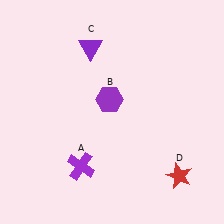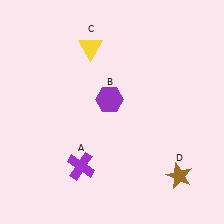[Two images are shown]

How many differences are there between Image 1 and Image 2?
There are 2 differences between the two images.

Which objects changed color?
C changed from purple to yellow. D changed from red to brown.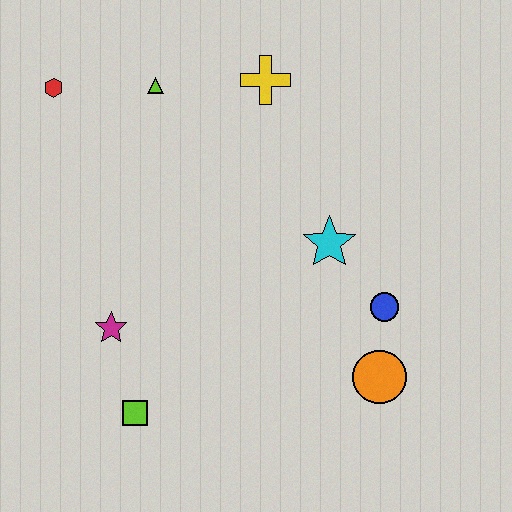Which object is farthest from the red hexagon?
The orange circle is farthest from the red hexagon.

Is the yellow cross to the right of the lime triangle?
Yes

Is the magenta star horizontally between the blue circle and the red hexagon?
Yes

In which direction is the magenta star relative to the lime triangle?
The magenta star is below the lime triangle.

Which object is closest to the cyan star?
The blue circle is closest to the cyan star.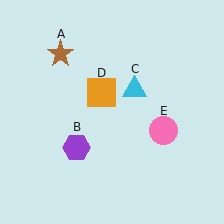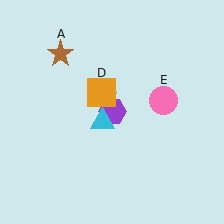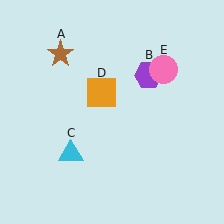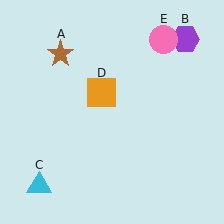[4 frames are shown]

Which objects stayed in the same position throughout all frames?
Brown star (object A) and orange square (object D) remained stationary.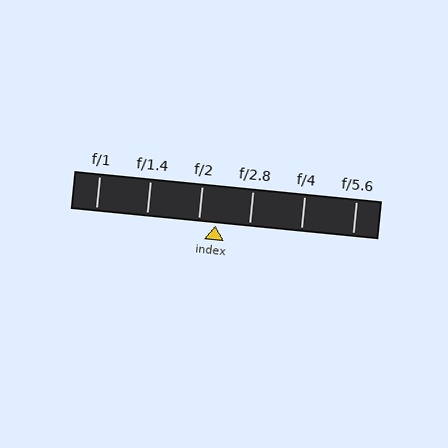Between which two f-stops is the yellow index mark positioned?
The index mark is between f/2 and f/2.8.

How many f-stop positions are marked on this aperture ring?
There are 6 f-stop positions marked.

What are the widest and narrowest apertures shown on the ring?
The widest aperture shown is f/1 and the narrowest is f/5.6.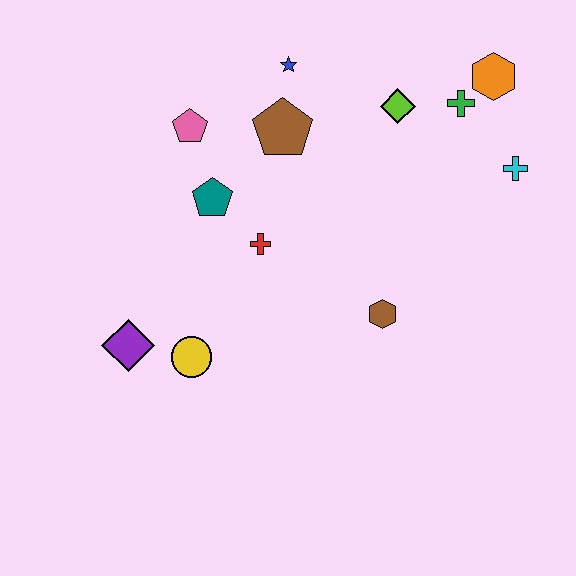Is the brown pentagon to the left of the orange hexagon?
Yes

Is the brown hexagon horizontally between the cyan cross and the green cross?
No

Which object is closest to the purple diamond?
The yellow circle is closest to the purple diamond.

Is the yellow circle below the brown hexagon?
Yes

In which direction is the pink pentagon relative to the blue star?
The pink pentagon is to the left of the blue star.